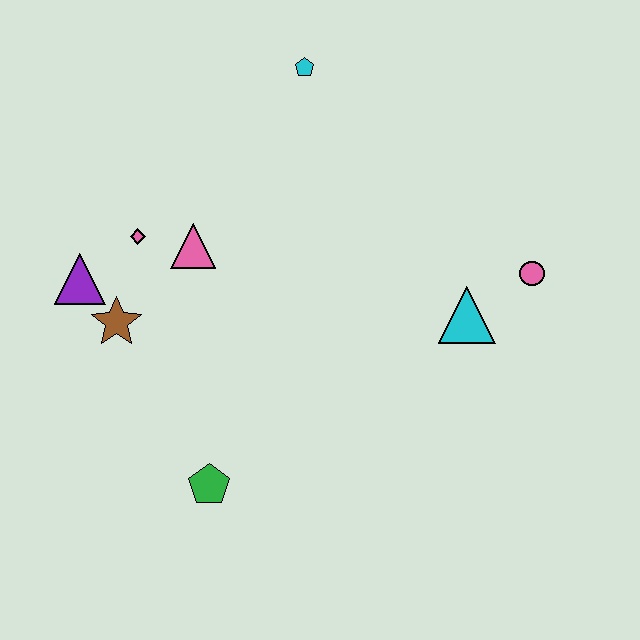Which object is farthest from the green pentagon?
The cyan pentagon is farthest from the green pentagon.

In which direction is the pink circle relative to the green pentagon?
The pink circle is to the right of the green pentagon.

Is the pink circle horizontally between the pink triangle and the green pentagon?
No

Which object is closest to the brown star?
The purple triangle is closest to the brown star.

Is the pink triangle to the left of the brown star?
No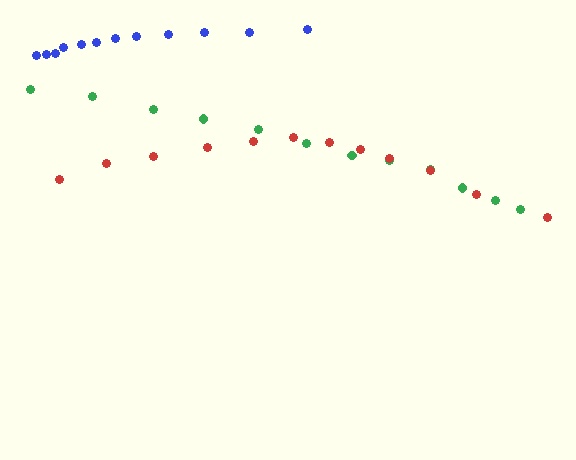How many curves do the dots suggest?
There are 3 distinct paths.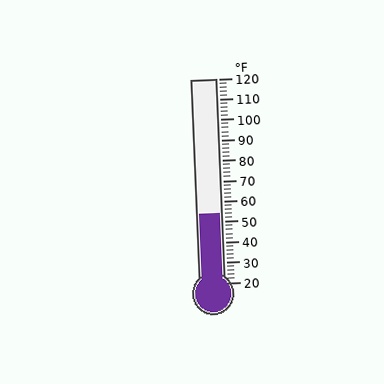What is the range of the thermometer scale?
The thermometer scale ranges from 20°F to 120°F.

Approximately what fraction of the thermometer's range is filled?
The thermometer is filled to approximately 35% of its range.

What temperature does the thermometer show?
The thermometer shows approximately 54°F.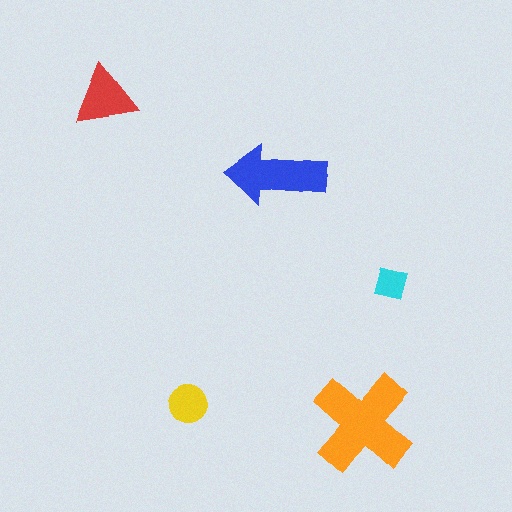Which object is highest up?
The red triangle is topmost.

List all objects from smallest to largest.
The cyan square, the yellow circle, the red triangle, the blue arrow, the orange cross.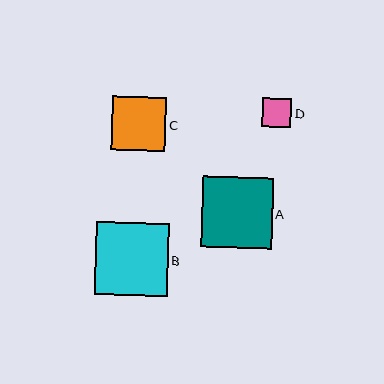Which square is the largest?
Square B is the largest with a size of approximately 72 pixels.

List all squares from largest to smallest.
From largest to smallest: B, A, C, D.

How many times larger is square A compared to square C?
Square A is approximately 1.3 times the size of square C.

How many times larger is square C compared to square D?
Square C is approximately 1.8 times the size of square D.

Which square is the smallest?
Square D is the smallest with a size of approximately 30 pixels.